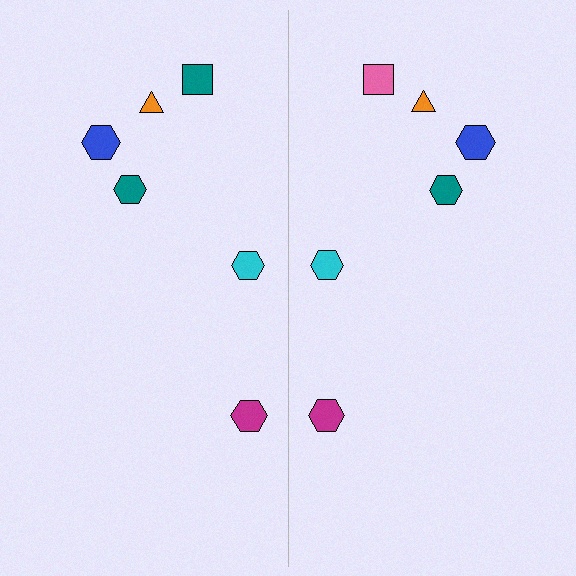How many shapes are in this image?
There are 12 shapes in this image.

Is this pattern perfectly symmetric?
No, the pattern is not perfectly symmetric. The pink square on the right side breaks the symmetry — its mirror counterpart is teal.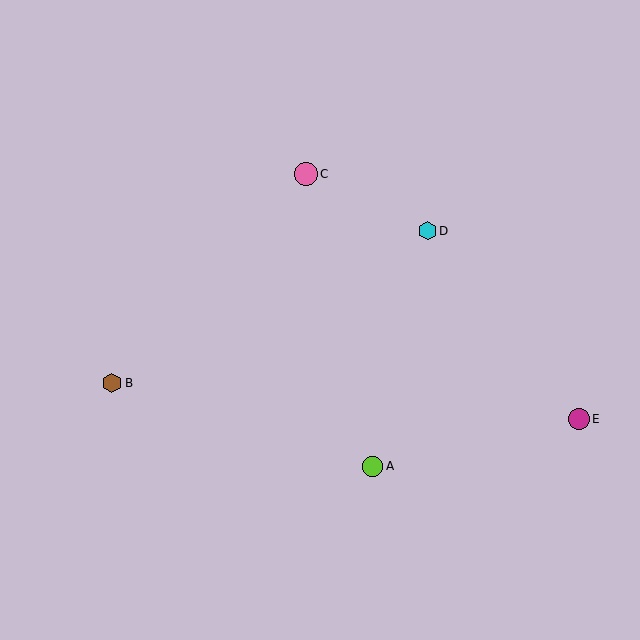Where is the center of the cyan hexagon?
The center of the cyan hexagon is at (428, 231).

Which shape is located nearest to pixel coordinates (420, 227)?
The cyan hexagon (labeled D) at (428, 231) is nearest to that location.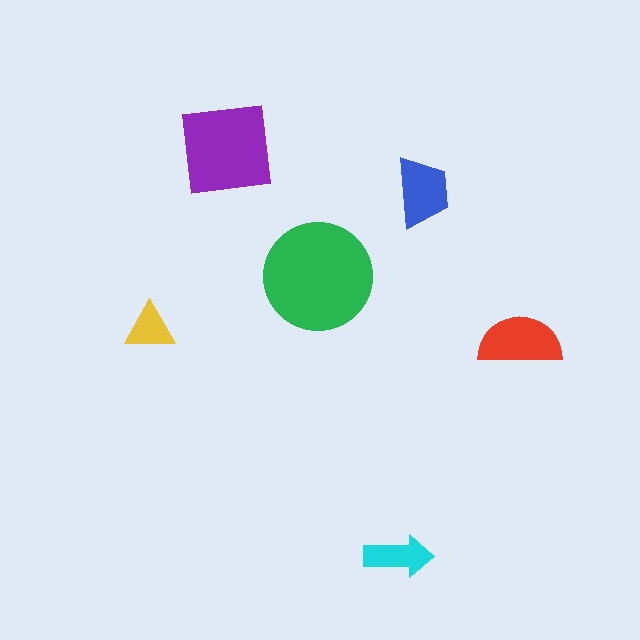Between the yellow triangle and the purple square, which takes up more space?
The purple square.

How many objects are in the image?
There are 6 objects in the image.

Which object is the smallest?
The yellow triangle.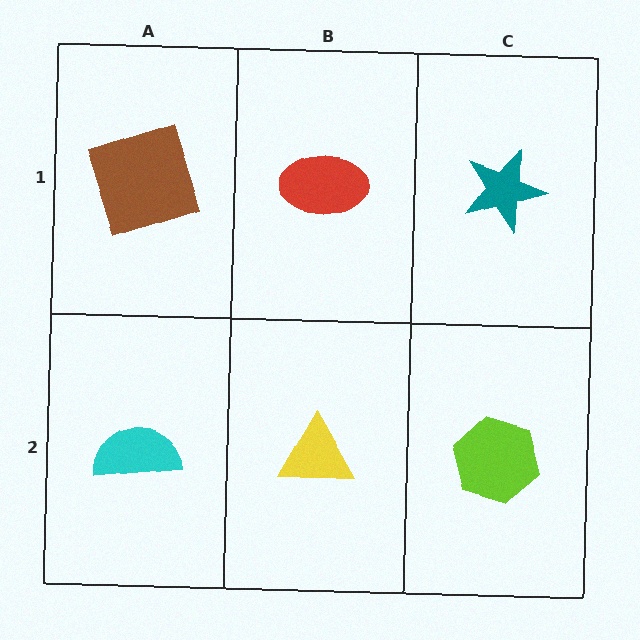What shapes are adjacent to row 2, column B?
A red ellipse (row 1, column B), a cyan semicircle (row 2, column A), a lime hexagon (row 2, column C).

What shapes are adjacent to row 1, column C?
A lime hexagon (row 2, column C), a red ellipse (row 1, column B).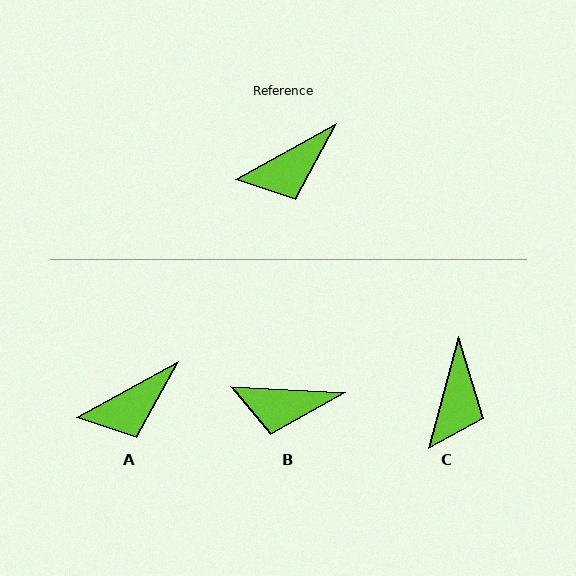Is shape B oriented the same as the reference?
No, it is off by about 32 degrees.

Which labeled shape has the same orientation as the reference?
A.